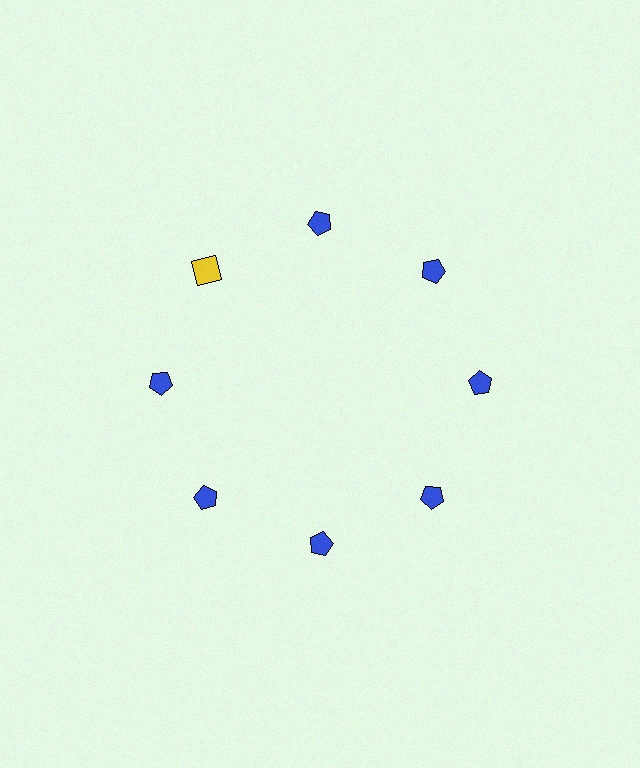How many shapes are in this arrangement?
There are 8 shapes arranged in a ring pattern.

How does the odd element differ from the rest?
It differs in both color (yellow instead of blue) and shape (square instead of pentagon).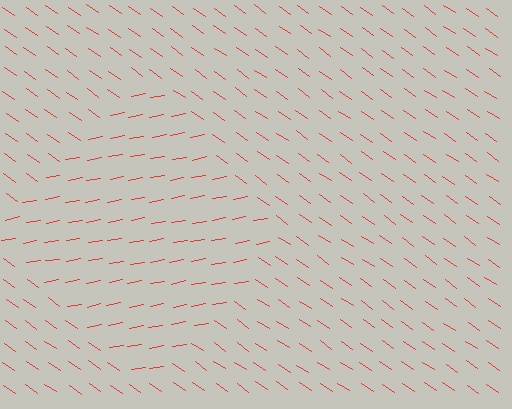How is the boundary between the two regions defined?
The boundary is defined purely by a change in line orientation (approximately 45 degrees difference). All lines are the same color and thickness.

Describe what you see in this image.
The image is filled with small red line segments. A diamond region in the image has lines oriented differently from the surrounding lines, creating a visible texture boundary.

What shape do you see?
I see a diamond.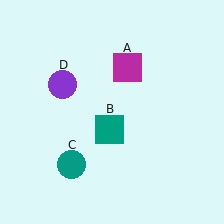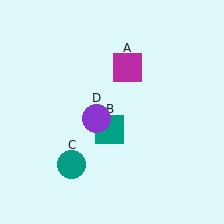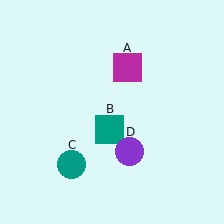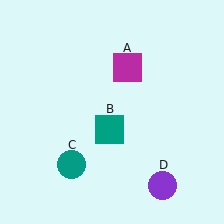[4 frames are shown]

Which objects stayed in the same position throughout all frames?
Magenta square (object A) and teal square (object B) and teal circle (object C) remained stationary.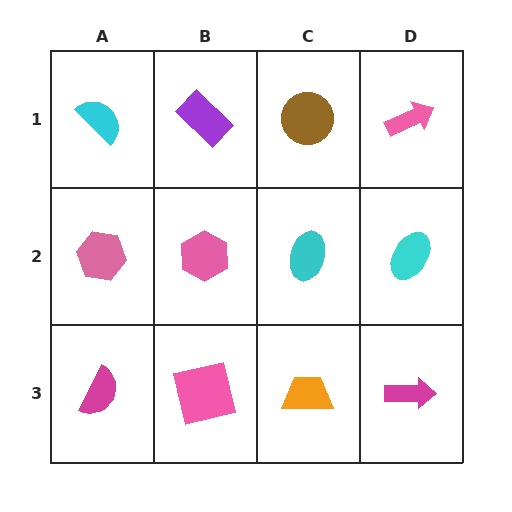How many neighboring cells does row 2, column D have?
3.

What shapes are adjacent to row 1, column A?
A pink hexagon (row 2, column A), a purple rectangle (row 1, column B).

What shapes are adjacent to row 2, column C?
A brown circle (row 1, column C), an orange trapezoid (row 3, column C), a pink hexagon (row 2, column B), a cyan ellipse (row 2, column D).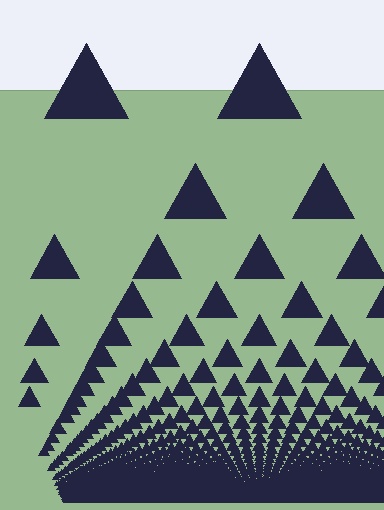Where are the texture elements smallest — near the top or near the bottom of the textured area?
Near the bottom.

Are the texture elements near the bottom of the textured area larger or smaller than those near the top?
Smaller. The gradient is inverted — elements near the bottom are smaller and denser.